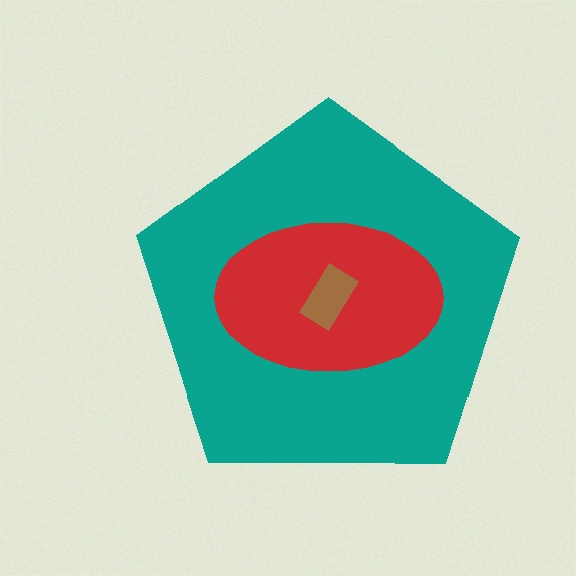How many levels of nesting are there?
3.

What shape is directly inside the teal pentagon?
The red ellipse.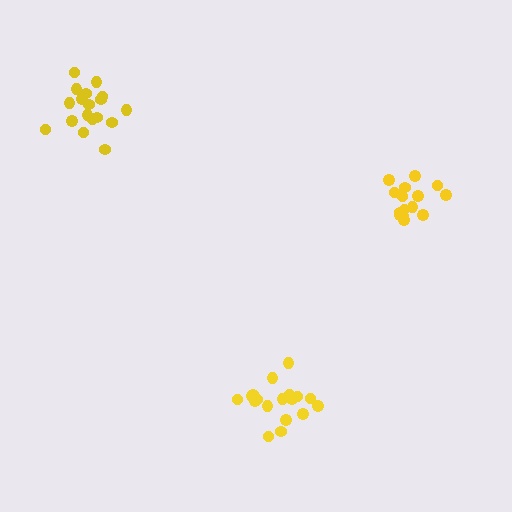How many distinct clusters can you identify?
There are 3 distinct clusters.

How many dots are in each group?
Group 1: 18 dots, Group 2: 15 dots, Group 3: 18 dots (51 total).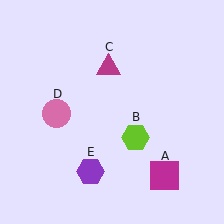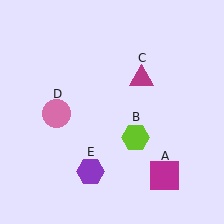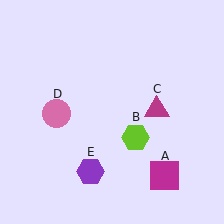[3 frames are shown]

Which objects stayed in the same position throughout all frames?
Magenta square (object A) and lime hexagon (object B) and pink circle (object D) and purple hexagon (object E) remained stationary.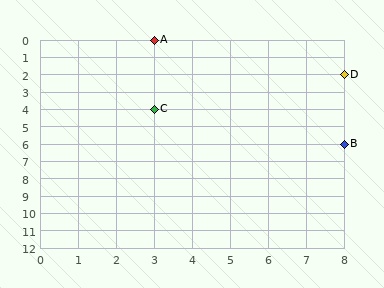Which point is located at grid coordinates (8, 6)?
Point B is at (8, 6).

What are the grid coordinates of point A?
Point A is at grid coordinates (3, 0).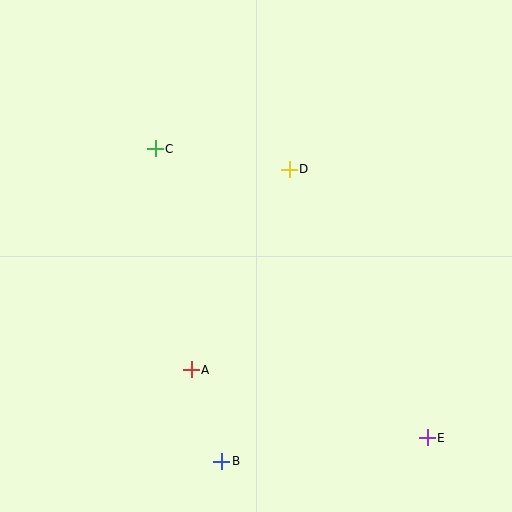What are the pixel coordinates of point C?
Point C is at (155, 149).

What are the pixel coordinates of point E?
Point E is at (427, 438).